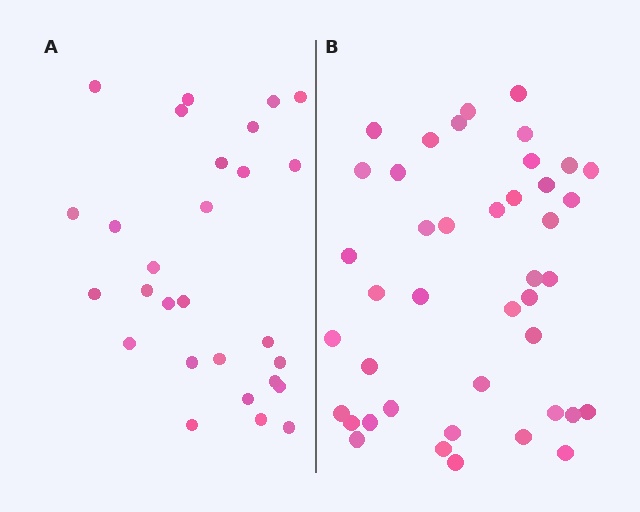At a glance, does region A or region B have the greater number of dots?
Region B (the right region) has more dots.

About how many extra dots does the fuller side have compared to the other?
Region B has approximately 15 more dots than region A.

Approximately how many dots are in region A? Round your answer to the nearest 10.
About 30 dots. (The exact count is 28, which rounds to 30.)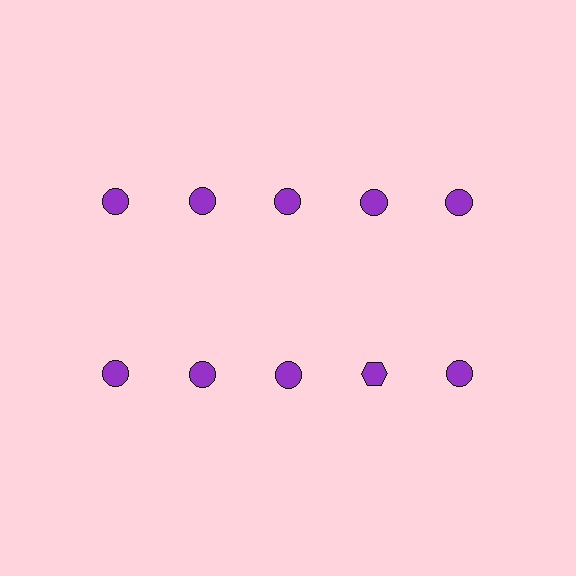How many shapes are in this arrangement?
There are 10 shapes arranged in a grid pattern.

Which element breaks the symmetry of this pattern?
The purple hexagon in the second row, second from right column breaks the symmetry. All other shapes are purple circles.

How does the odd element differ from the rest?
It has a different shape: hexagon instead of circle.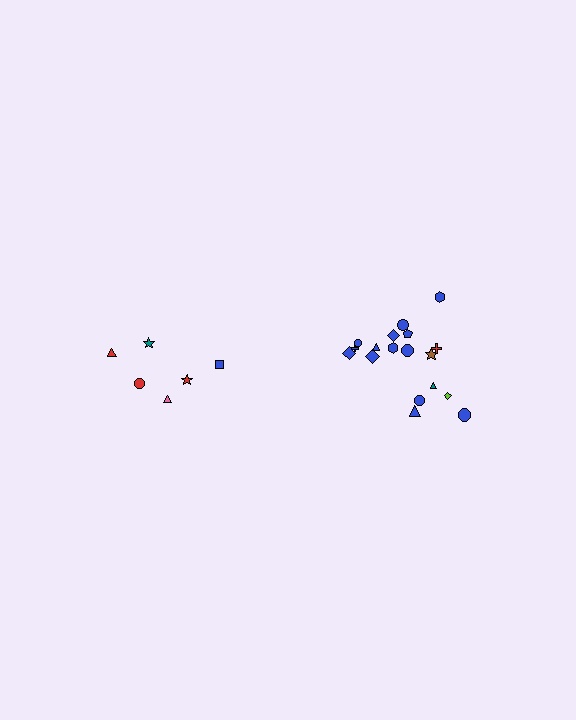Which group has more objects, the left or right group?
The right group.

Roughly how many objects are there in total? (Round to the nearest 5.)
Roughly 25 objects in total.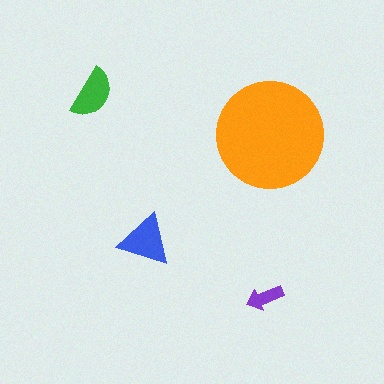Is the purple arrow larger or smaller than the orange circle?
Smaller.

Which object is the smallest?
The purple arrow.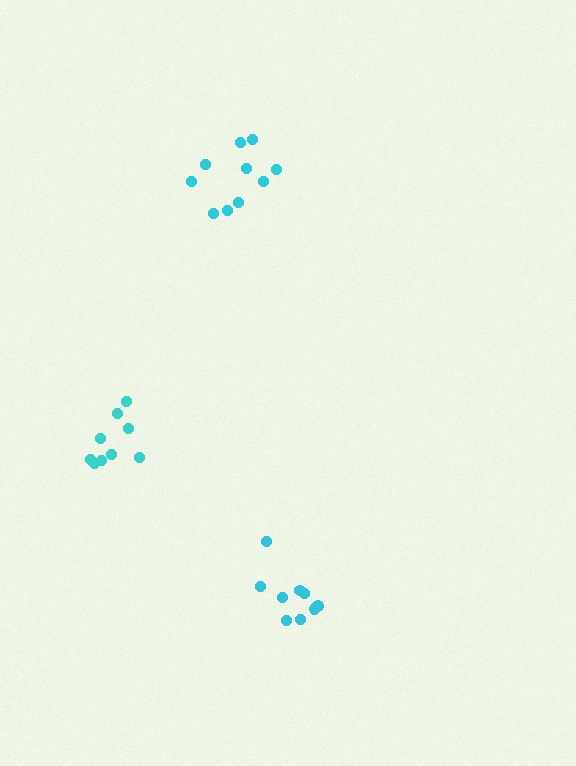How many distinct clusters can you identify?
There are 3 distinct clusters.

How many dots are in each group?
Group 1: 9 dots, Group 2: 9 dots, Group 3: 10 dots (28 total).